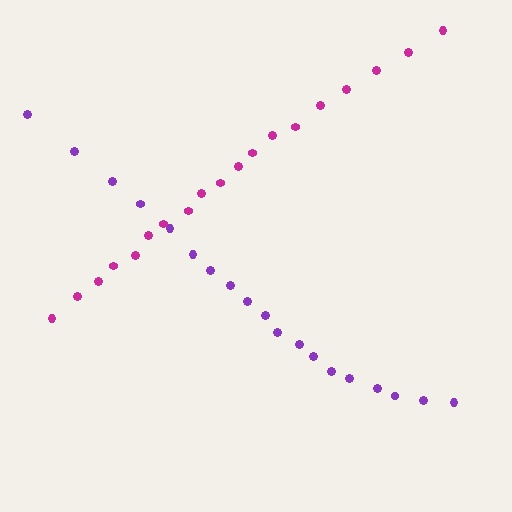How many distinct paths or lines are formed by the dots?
There are 2 distinct paths.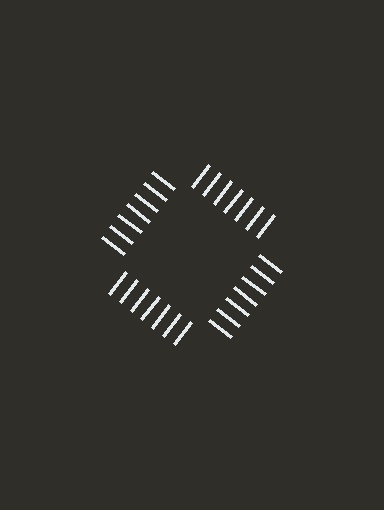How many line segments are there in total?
28 — 7 along each of the 4 edges.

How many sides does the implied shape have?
4 sides — the line-ends trace a square.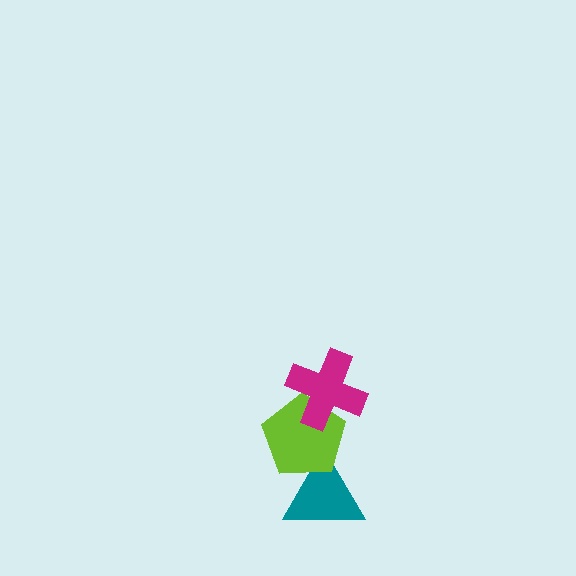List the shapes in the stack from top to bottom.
From top to bottom: the magenta cross, the lime pentagon, the teal triangle.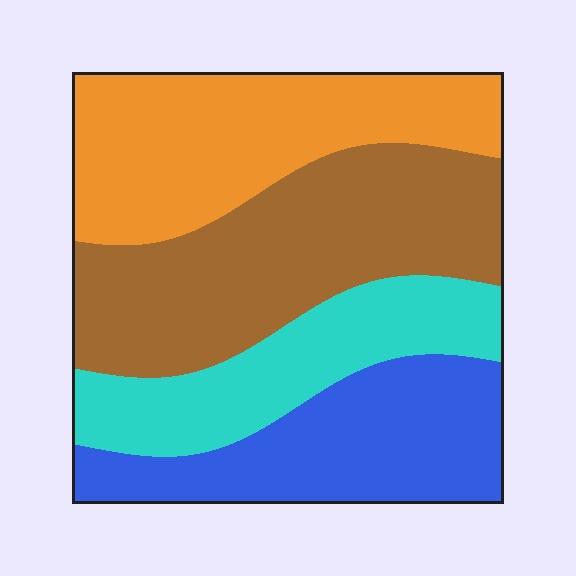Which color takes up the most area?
Brown, at roughly 30%.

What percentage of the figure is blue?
Blue covers 22% of the figure.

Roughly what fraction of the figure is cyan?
Cyan takes up less than a quarter of the figure.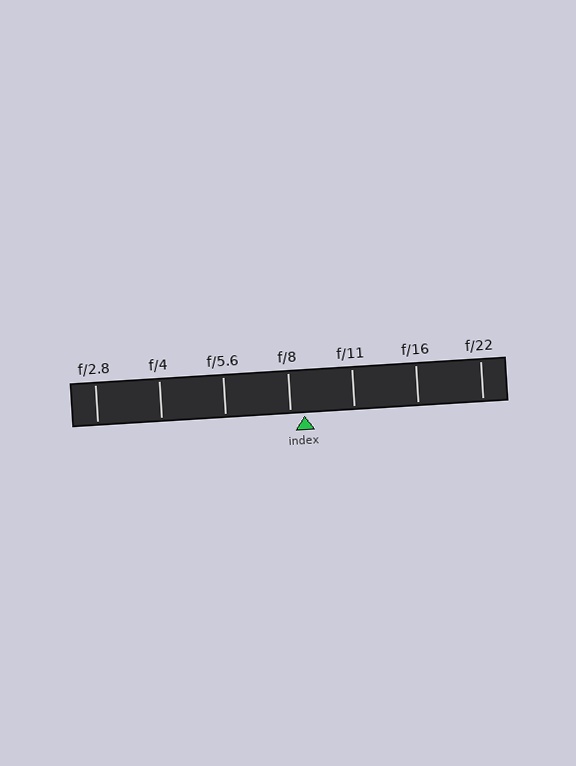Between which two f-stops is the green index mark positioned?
The index mark is between f/8 and f/11.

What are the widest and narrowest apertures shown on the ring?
The widest aperture shown is f/2.8 and the narrowest is f/22.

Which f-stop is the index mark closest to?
The index mark is closest to f/8.